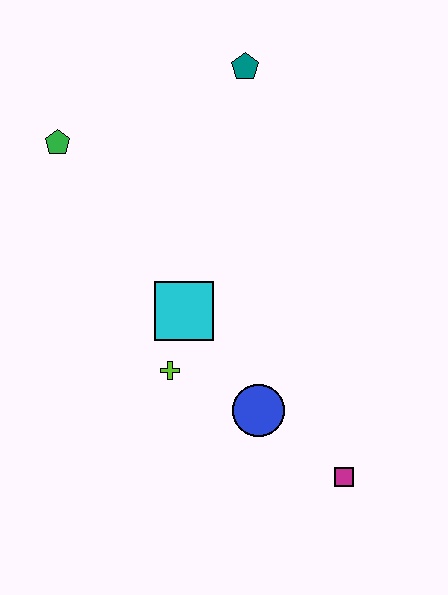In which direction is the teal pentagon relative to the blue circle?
The teal pentagon is above the blue circle.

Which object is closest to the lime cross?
The cyan square is closest to the lime cross.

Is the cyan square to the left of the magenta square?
Yes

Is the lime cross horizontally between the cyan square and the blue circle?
No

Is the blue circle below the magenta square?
No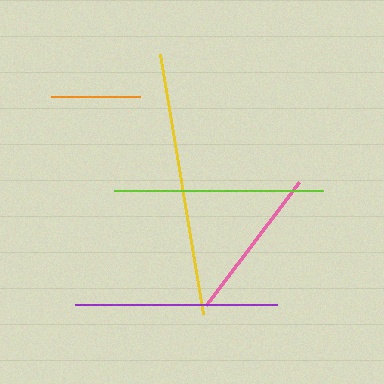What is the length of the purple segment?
The purple segment is approximately 202 pixels long.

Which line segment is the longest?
The yellow line is the longest at approximately 264 pixels.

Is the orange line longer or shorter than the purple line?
The purple line is longer than the orange line.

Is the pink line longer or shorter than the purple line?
The purple line is longer than the pink line.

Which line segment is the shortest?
The orange line is the shortest at approximately 89 pixels.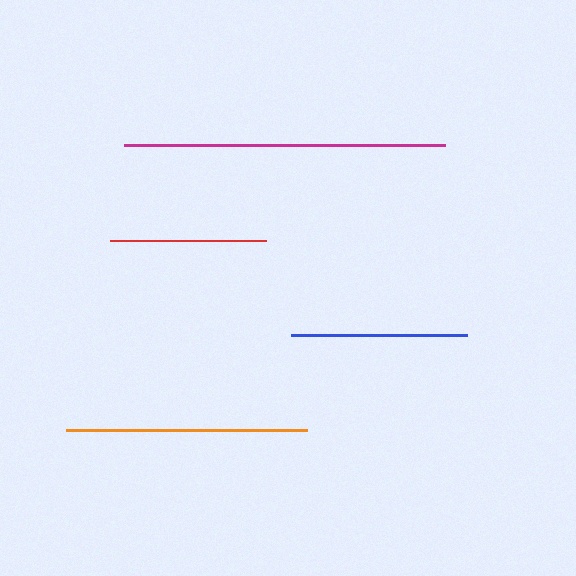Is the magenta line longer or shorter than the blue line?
The magenta line is longer than the blue line.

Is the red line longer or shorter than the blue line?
The blue line is longer than the red line.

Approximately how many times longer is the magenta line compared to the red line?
The magenta line is approximately 2.1 times the length of the red line.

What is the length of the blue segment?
The blue segment is approximately 176 pixels long.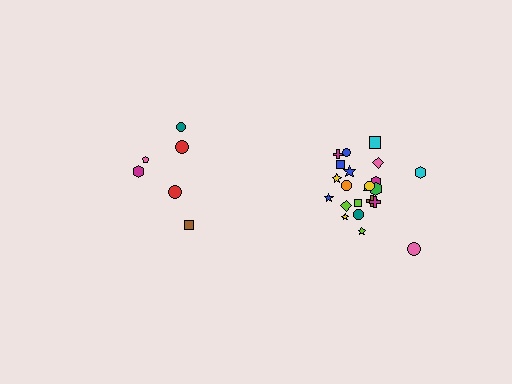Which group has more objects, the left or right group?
The right group.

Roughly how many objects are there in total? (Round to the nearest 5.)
Roughly 30 objects in total.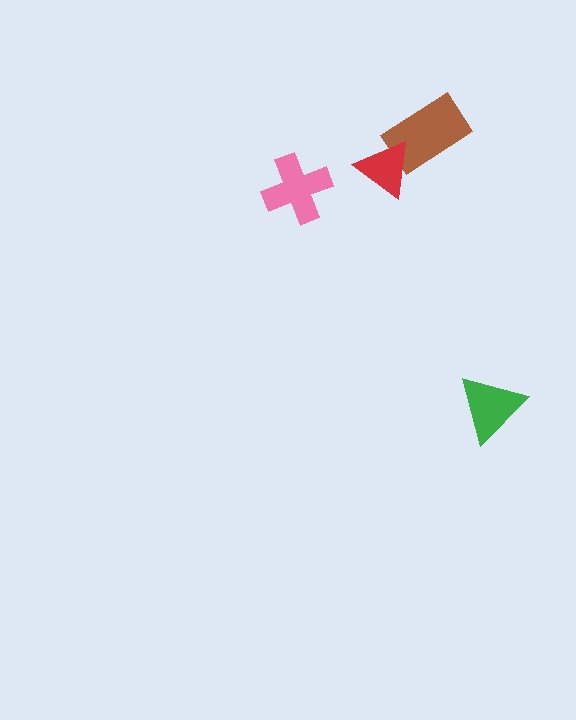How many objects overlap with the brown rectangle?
1 object overlaps with the brown rectangle.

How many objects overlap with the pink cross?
0 objects overlap with the pink cross.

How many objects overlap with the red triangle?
1 object overlaps with the red triangle.